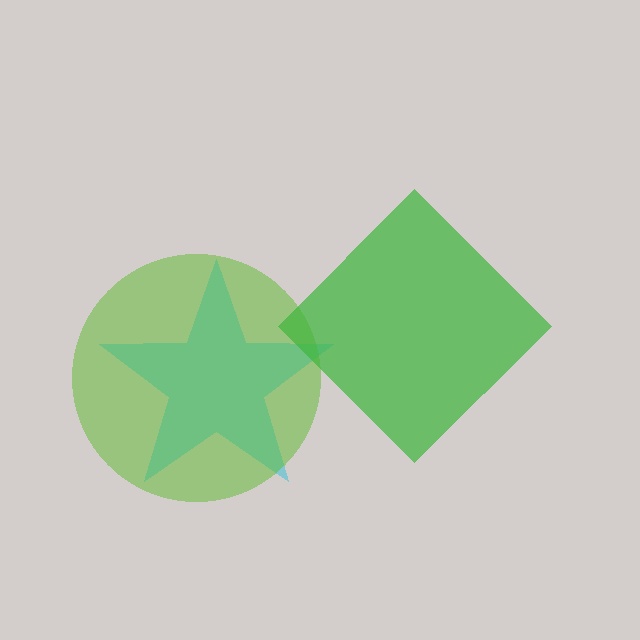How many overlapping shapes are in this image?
There are 3 overlapping shapes in the image.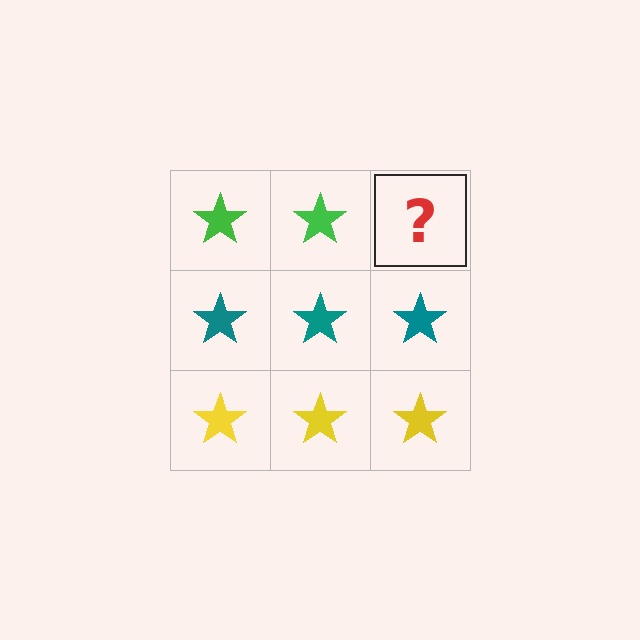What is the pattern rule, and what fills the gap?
The rule is that each row has a consistent color. The gap should be filled with a green star.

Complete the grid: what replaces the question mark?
The question mark should be replaced with a green star.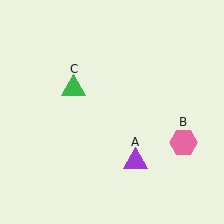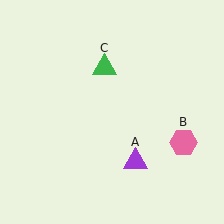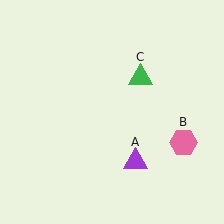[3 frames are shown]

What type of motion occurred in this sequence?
The green triangle (object C) rotated clockwise around the center of the scene.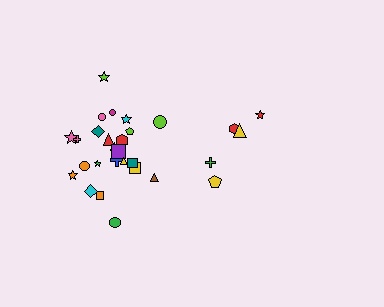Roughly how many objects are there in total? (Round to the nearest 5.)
Roughly 30 objects in total.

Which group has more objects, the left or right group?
The left group.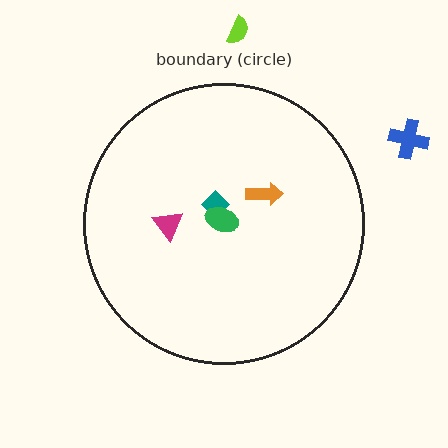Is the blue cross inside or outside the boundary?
Outside.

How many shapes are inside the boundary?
4 inside, 2 outside.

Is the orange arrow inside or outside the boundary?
Inside.